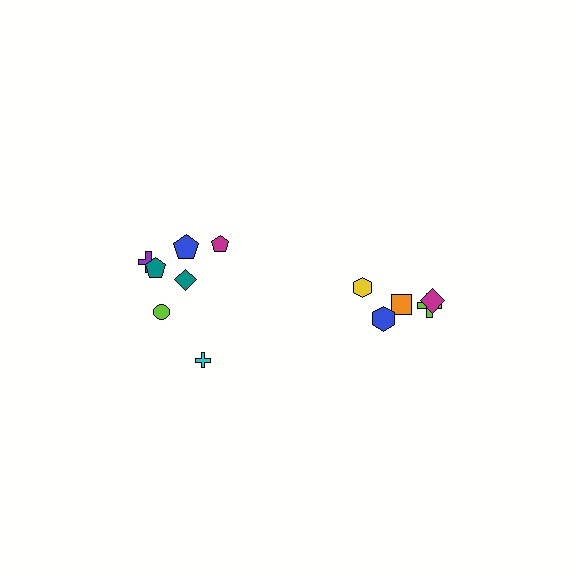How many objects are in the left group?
There are 7 objects.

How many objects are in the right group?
There are 5 objects.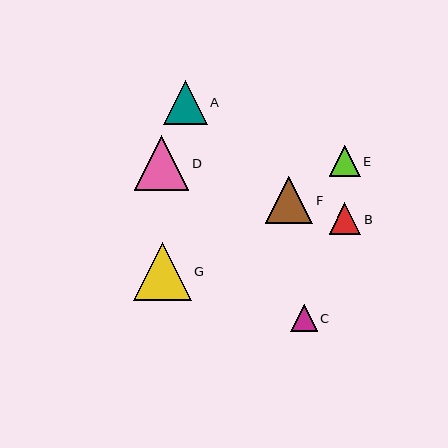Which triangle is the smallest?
Triangle C is the smallest with a size of approximately 26 pixels.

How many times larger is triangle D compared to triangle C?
Triangle D is approximately 2.1 times the size of triangle C.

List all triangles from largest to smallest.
From largest to smallest: G, D, F, A, B, E, C.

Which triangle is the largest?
Triangle G is the largest with a size of approximately 58 pixels.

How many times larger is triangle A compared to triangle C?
Triangle A is approximately 1.7 times the size of triangle C.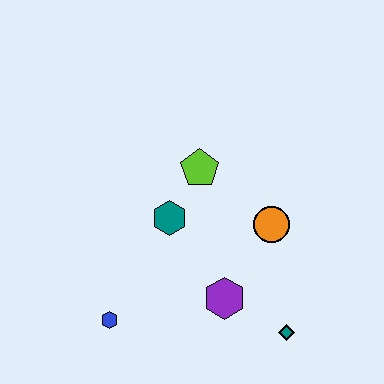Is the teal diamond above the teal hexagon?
No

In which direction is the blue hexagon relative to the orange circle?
The blue hexagon is to the left of the orange circle.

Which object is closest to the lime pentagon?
The teal hexagon is closest to the lime pentagon.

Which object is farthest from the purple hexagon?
The lime pentagon is farthest from the purple hexagon.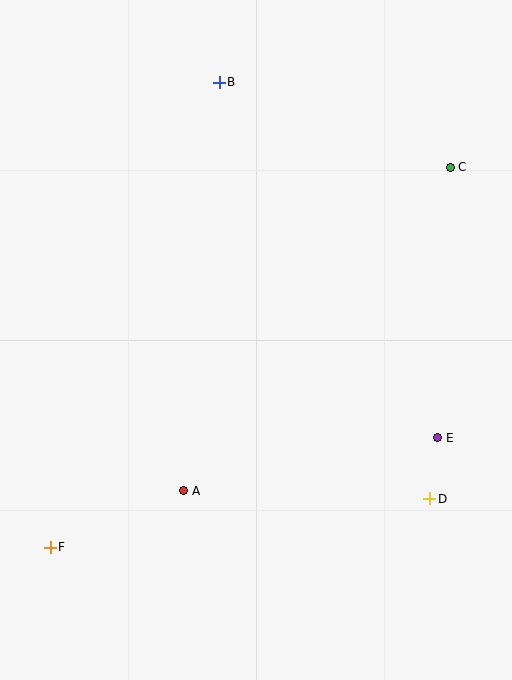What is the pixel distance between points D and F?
The distance between D and F is 382 pixels.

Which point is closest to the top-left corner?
Point B is closest to the top-left corner.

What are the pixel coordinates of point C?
Point C is at (450, 167).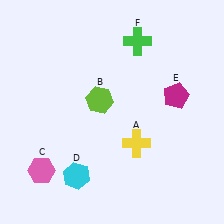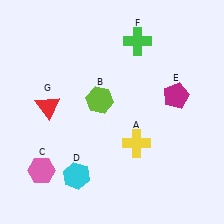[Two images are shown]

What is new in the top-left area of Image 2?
A red triangle (G) was added in the top-left area of Image 2.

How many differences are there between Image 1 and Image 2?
There is 1 difference between the two images.